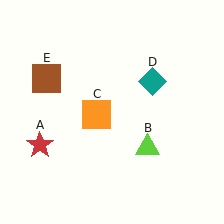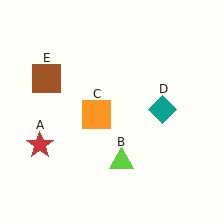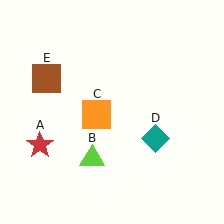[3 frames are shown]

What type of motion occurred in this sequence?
The lime triangle (object B), teal diamond (object D) rotated clockwise around the center of the scene.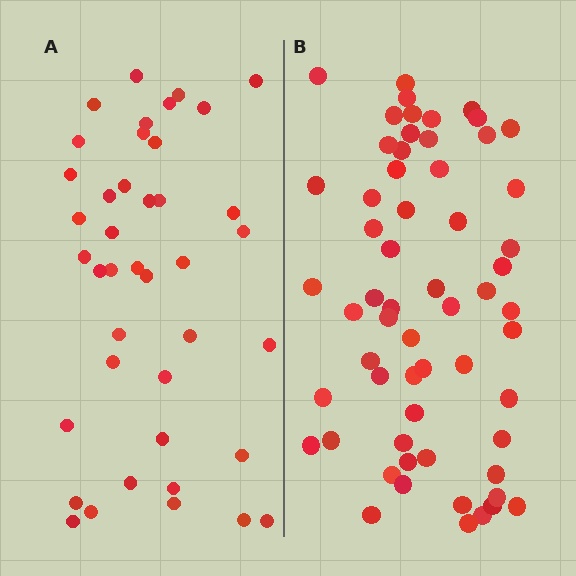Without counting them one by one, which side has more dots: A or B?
Region B (the right region) has more dots.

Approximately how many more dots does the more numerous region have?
Region B has approximately 20 more dots than region A.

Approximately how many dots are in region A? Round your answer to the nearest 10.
About 40 dots. (The exact count is 41, which rounds to 40.)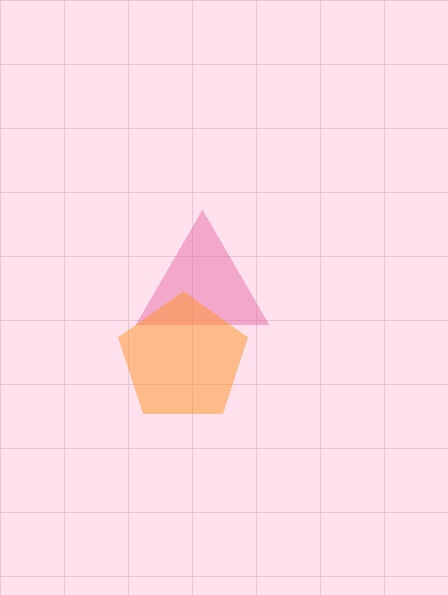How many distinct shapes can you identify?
There are 2 distinct shapes: a pink triangle, an orange pentagon.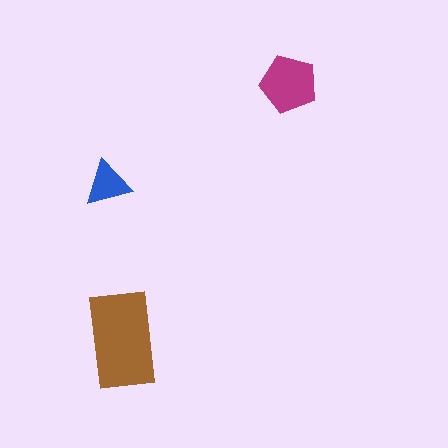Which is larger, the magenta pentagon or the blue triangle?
The magenta pentagon.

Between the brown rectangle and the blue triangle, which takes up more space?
The brown rectangle.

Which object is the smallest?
The blue triangle.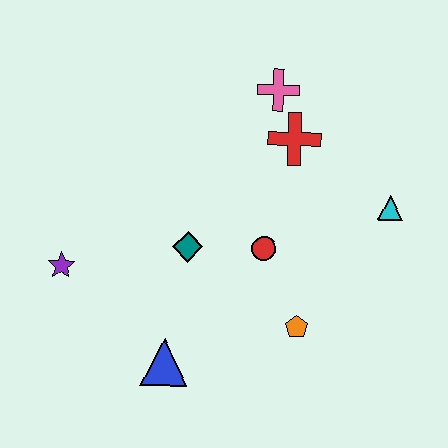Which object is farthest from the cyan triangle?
The purple star is farthest from the cyan triangle.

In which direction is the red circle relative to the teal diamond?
The red circle is to the right of the teal diamond.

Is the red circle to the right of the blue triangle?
Yes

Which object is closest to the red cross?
The pink cross is closest to the red cross.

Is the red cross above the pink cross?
No